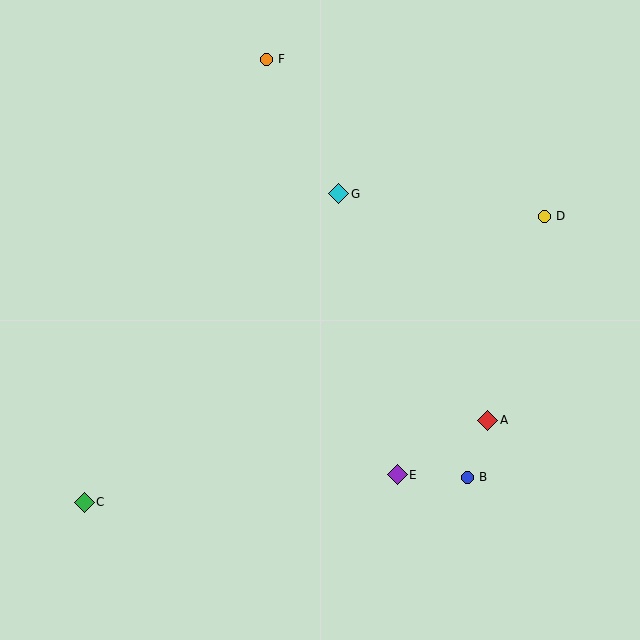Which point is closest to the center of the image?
Point G at (339, 194) is closest to the center.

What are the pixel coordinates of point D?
Point D is at (544, 216).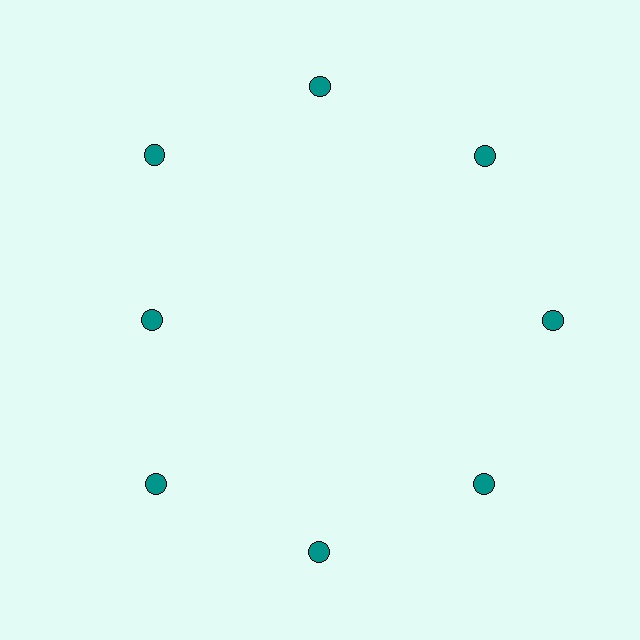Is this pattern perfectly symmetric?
No. The 8 teal circles are arranged in a ring, but one element near the 9 o'clock position is pulled inward toward the center, breaking the 8-fold rotational symmetry.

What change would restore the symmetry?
The symmetry would be restored by moving it outward, back onto the ring so that all 8 circles sit at equal angles and equal distance from the center.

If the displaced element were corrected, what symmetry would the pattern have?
It would have 8-fold rotational symmetry — the pattern would map onto itself every 45 degrees.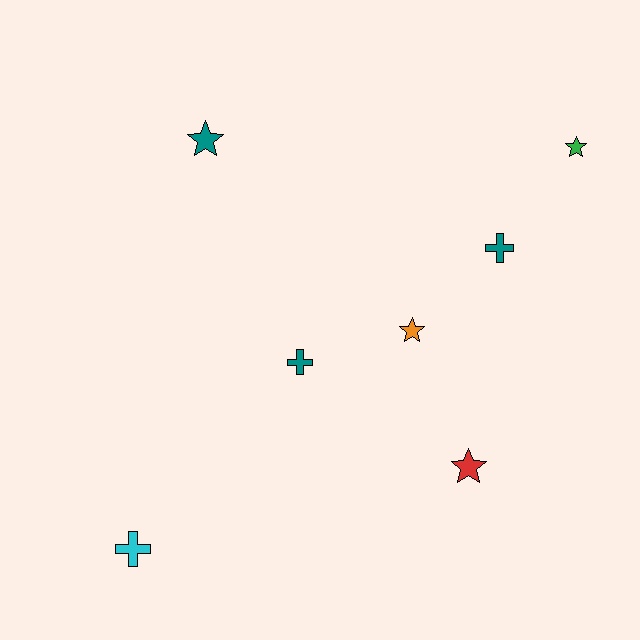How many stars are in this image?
There are 4 stars.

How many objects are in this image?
There are 7 objects.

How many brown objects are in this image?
There are no brown objects.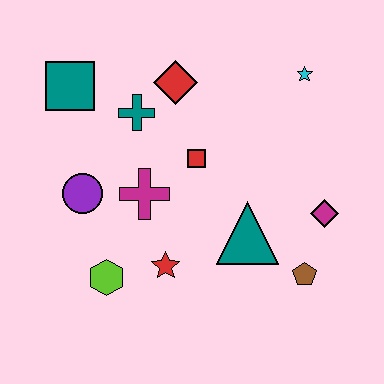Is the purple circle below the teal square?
Yes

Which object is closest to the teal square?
The teal cross is closest to the teal square.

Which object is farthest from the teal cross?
The brown pentagon is farthest from the teal cross.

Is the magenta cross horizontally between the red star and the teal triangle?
No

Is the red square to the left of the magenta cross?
No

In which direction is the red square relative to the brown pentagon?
The red square is above the brown pentagon.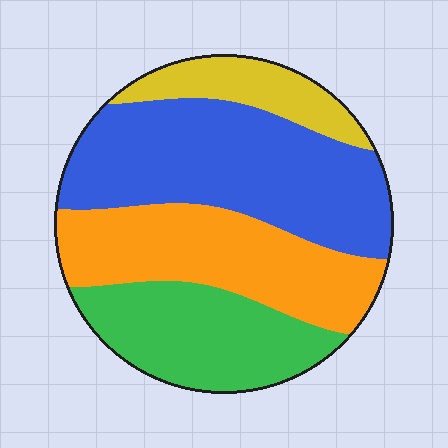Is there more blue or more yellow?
Blue.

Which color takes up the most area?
Blue, at roughly 40%.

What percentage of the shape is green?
Green takes up about one quarter (1/4) of the shape.